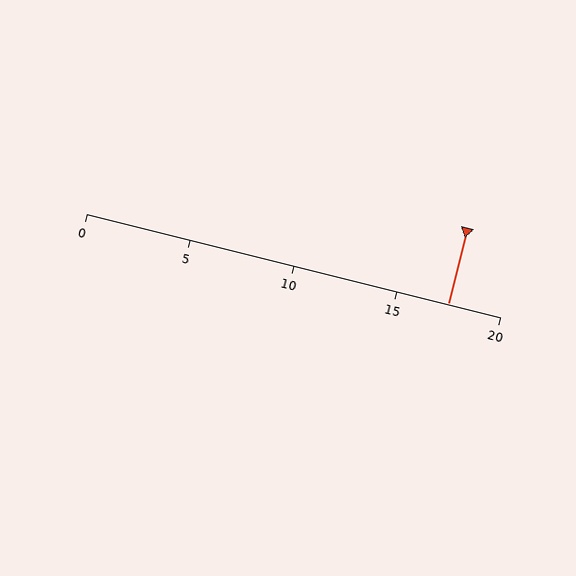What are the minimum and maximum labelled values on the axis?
The axis runs from 0 to 20.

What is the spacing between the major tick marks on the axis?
The major ticks are spaced 5 apart.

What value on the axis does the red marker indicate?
The marker indicates approximately 17.5.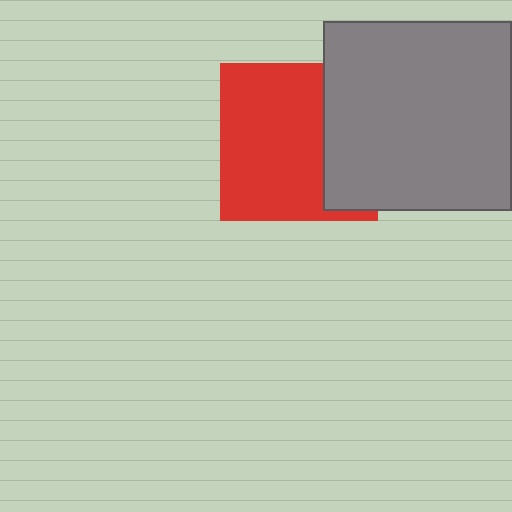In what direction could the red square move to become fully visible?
The red square could move left. That would shift it out from behind the gray square entirely.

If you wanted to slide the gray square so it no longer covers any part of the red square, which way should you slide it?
Slide it right — that is the most direct way to separate the two shapes.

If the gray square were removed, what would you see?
You would see the complete red square.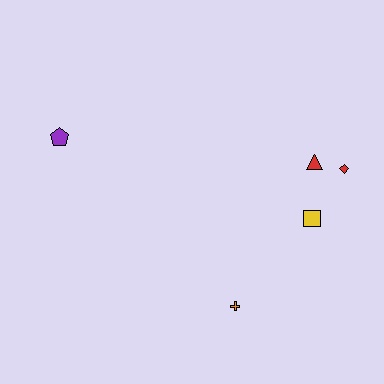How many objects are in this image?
There are 5 objects.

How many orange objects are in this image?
There is 1 orange object.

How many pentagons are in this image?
There is 1 pentagon.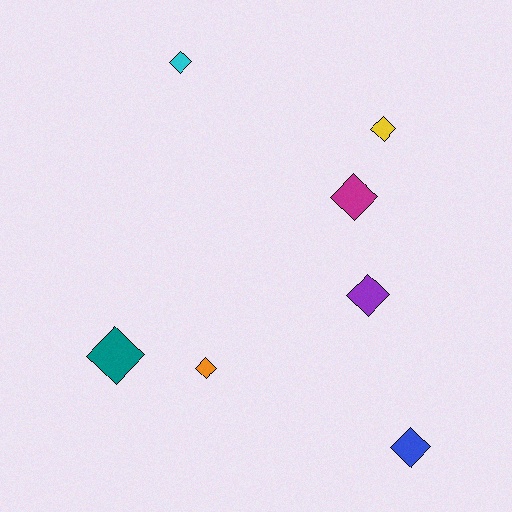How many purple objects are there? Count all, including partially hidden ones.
There is 1 purple object.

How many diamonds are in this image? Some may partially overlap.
There are 7 diamonds.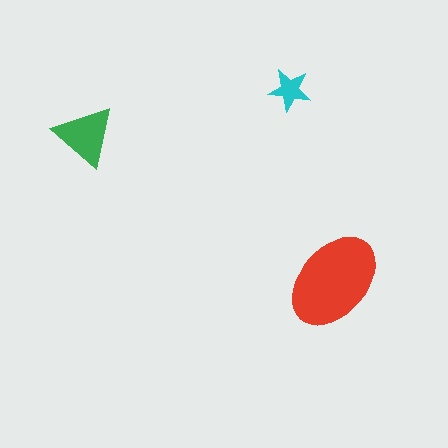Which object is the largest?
The red ellipse.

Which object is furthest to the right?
The red ellipse is rightmost.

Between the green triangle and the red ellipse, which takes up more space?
The red ellipse.